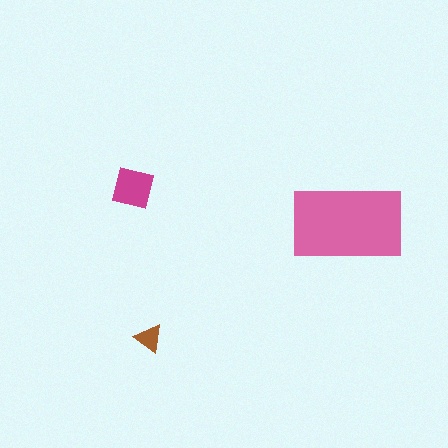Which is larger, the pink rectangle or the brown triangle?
The pink rectangle.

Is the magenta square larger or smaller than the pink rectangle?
Smaller.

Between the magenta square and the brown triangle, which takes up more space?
The magenta square.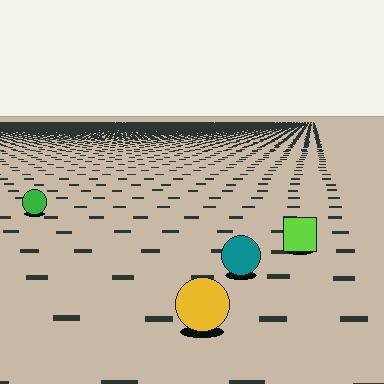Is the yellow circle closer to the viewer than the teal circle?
Yes. The yellow circle is closer — you can tell from the texture gradient: the ground texture is coarser near it.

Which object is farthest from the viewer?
The green circle is farthest from the viewer. It appears smaller and the ground texture around it is denser.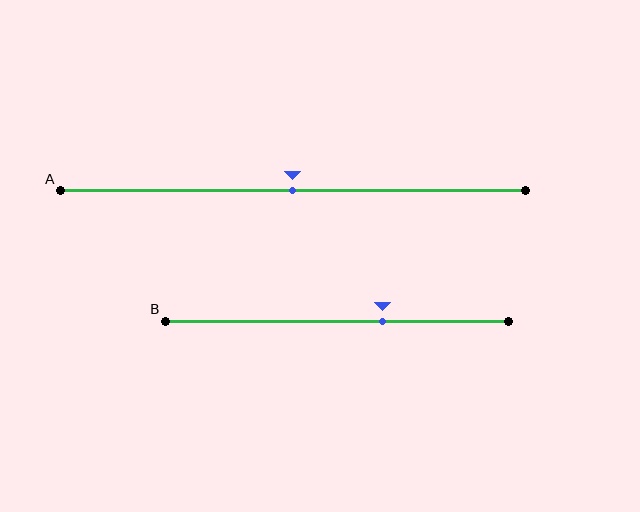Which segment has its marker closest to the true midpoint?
Segment A has its marker closest to the true midpoint.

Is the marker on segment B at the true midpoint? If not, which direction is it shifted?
No, the marker on segment B is shifted to the right by about 13% of the segment length.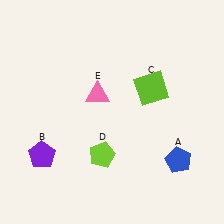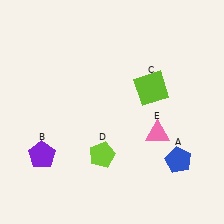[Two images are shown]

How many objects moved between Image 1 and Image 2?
1 object moved between the two images.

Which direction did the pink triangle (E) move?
The pink triangle (E) moved right.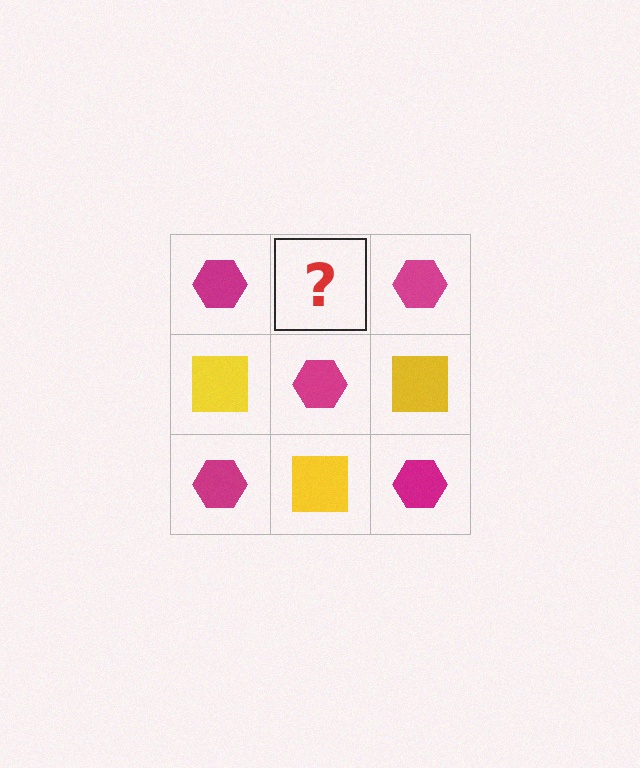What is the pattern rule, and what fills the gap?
The rule is that it alternates magenta hexagon and yellow square in a checkerboard pattern. The gap should be filled with a yellow square.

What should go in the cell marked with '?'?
The missing cell should contain a yellow square.